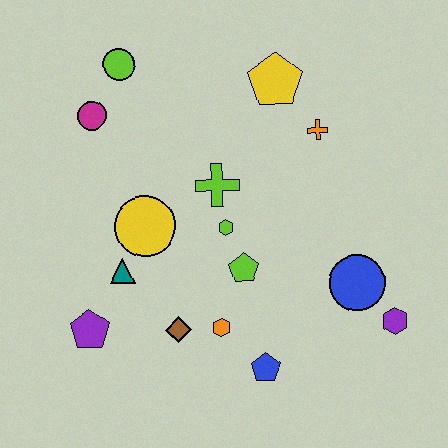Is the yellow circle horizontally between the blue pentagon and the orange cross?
No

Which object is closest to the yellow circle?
The teal triangle is closest to the yellow circle.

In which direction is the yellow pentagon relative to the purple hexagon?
The yellow pentagon is above the purple hexagon.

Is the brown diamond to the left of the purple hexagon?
Yes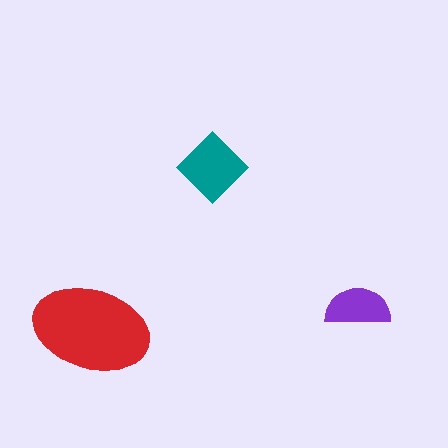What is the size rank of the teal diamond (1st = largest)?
2nd.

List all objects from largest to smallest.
The red ellipse, the teal diamond, the purple semicircle.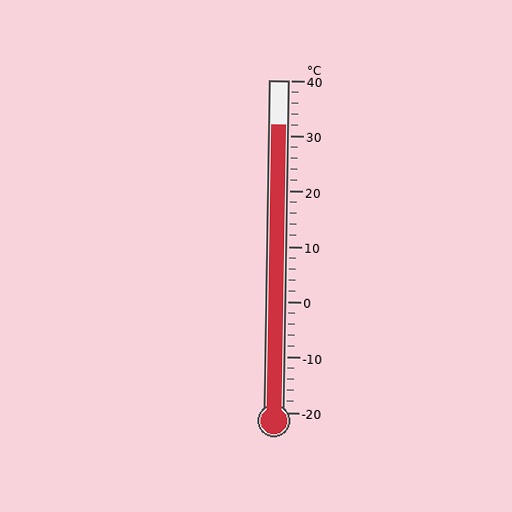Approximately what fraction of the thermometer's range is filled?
The thermometer is filled to approximately 85% of its range.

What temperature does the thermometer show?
The thermometer shows approximately 32°C.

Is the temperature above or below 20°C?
The temperature is above 20°C.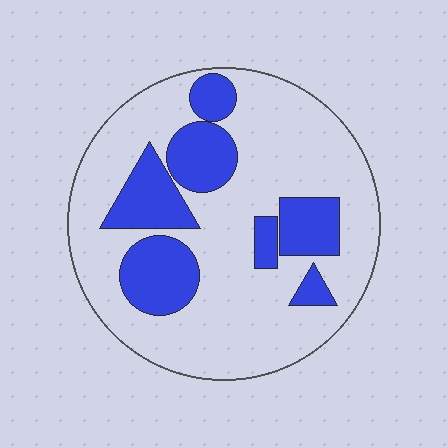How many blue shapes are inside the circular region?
7.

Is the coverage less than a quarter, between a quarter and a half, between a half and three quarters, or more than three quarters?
Between a quarter and a half.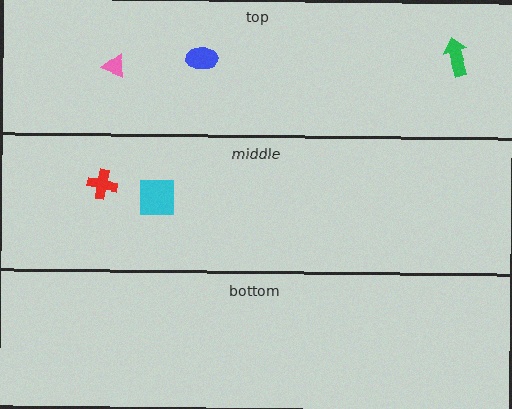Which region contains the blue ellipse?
The top region.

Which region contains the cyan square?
The middle region.